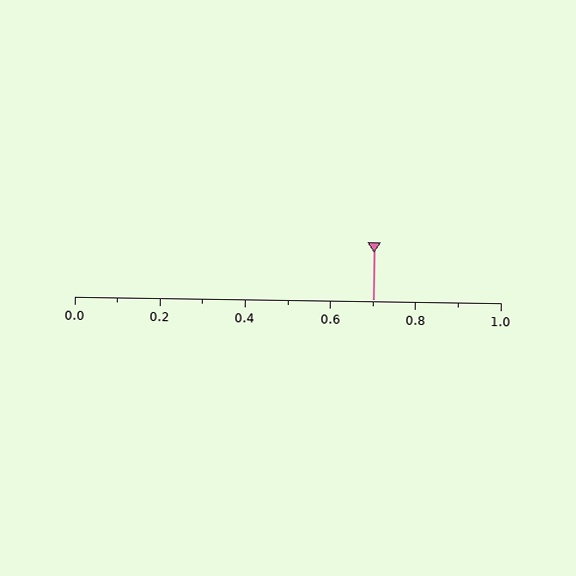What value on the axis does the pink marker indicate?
The marker indicates approximately 0.7.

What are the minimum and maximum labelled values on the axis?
The axis runs from 0.0 to 1.0.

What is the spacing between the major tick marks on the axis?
The major ticks are spaced 0.2 apart.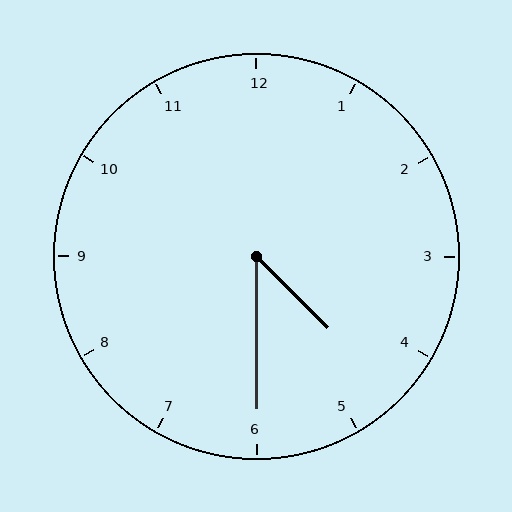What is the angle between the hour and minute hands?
Approximately 45 degrees.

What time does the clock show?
4:30.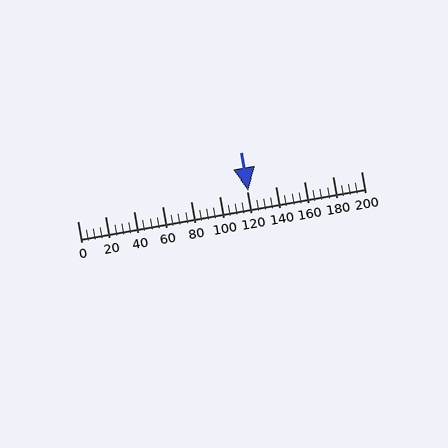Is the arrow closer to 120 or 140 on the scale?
The arrow is closer to 120.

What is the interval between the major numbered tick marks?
The major tick marks are spaced 20 units apart.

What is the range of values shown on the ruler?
The ruler shows values from 0 to 200.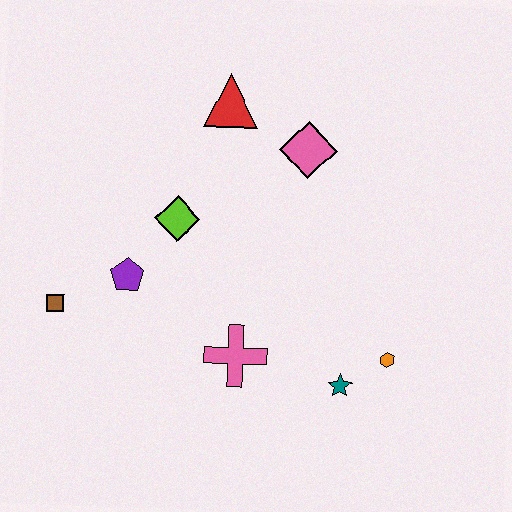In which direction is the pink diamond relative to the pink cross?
The pink diamond is above the pink cross.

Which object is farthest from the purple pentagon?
The orange hexagon is farthest from the purple pentagon.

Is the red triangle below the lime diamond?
No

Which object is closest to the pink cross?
The teal star is closest to the pink cross.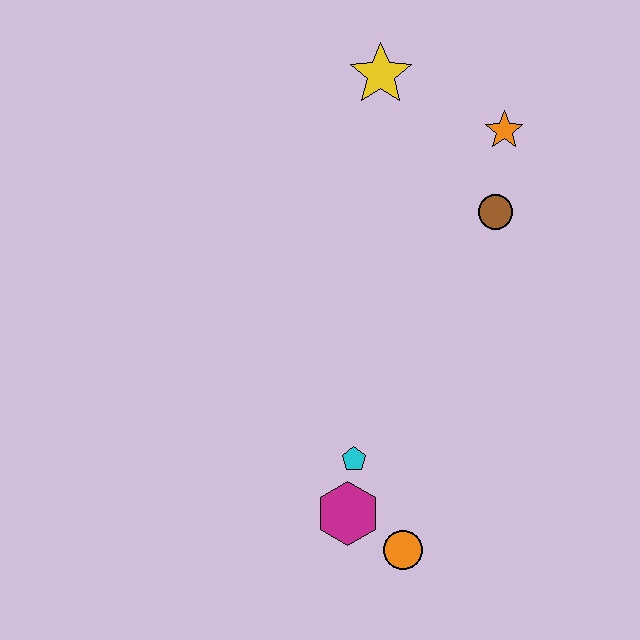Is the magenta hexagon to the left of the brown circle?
Yes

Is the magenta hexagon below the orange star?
Yes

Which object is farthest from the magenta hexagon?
The yellow star is farthest from the magenta hexagon.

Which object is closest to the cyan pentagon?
The magenta hexagon is closest to the cyan pentagon.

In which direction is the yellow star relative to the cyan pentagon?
The yellow star is above the cyan pentagon.